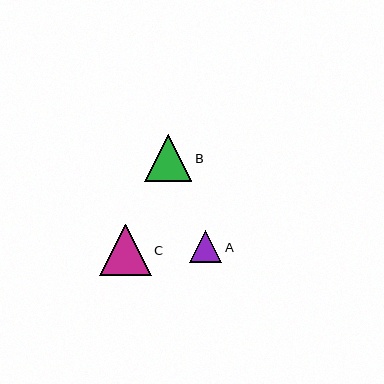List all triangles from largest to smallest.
From largest to smallest: C, B, A.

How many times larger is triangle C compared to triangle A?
Triangle C is approximately 1.6 times the size of triangle A.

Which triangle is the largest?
Triangle C is the largest with a size of approximately 51 pixels.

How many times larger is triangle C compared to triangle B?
Triangle C is approximately 1.1 times the size of triangle B.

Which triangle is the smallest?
Triangle A is the smallest with a size of approximately 32 pixels.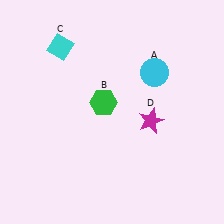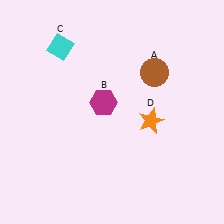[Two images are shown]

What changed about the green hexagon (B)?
In Image 1, B is green. In Image 2, it changed to magenta.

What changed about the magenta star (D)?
In Image 1, D is magenta. In Image 2, it changed to orange.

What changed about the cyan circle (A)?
In Image 1, A is cyan. In Image 2, it changed to brown.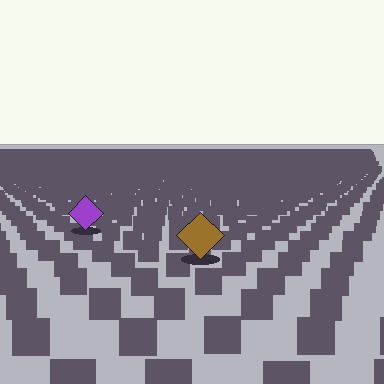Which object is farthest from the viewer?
The purple diamond is farthest from the viewer. It appears smaller and the ground texture around it is denser.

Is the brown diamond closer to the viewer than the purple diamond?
Yes. The brown diamond is closer — you can tell from the texture gradient: the ground texture is coarser near it.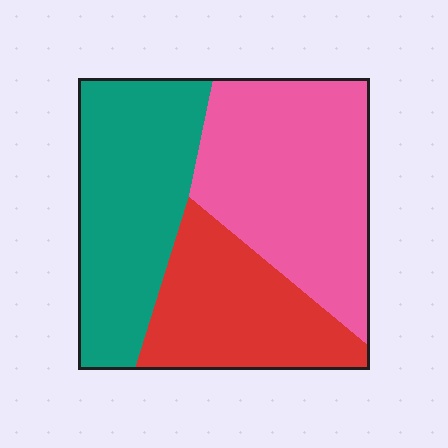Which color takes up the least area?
Red, at roughly 25%.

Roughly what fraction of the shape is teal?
Teal covers roughly 35% of the shape.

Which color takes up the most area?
Pink, at roughly 40%.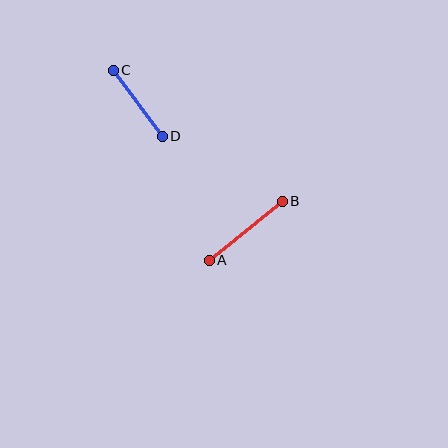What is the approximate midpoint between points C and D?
The midpoint is at approximately (138, 103) pixels.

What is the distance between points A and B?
The distance is approximately 94 pixels.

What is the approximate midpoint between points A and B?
The midpoint is at approximately (246, 231) pixels.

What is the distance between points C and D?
The distance is approximately 82 pixels.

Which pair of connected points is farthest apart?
Points A and B are farthest apart.